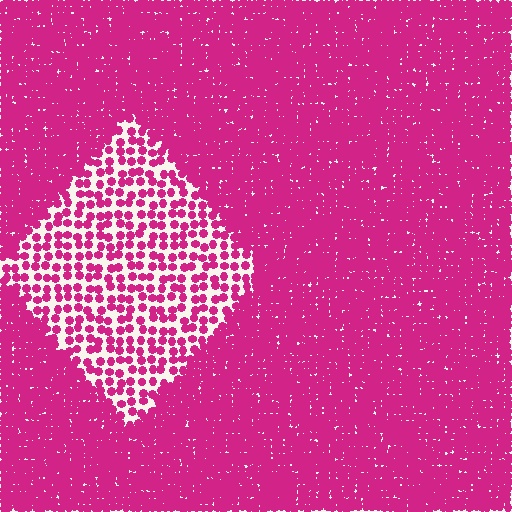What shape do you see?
I see a diamond.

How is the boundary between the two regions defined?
The boundary is defined by a change in element density (approximately 2.6x ratio). All elements are the same color, size, and shape.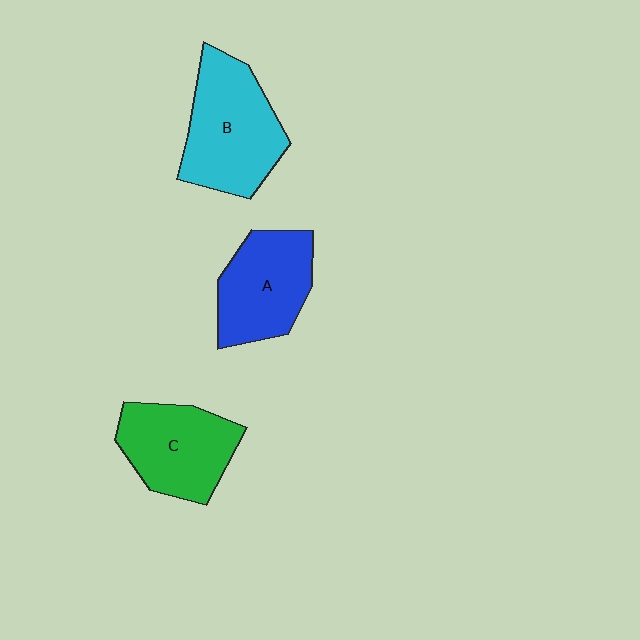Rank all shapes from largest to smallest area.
From largest to smallest: B (cyan), C (green), A (blue).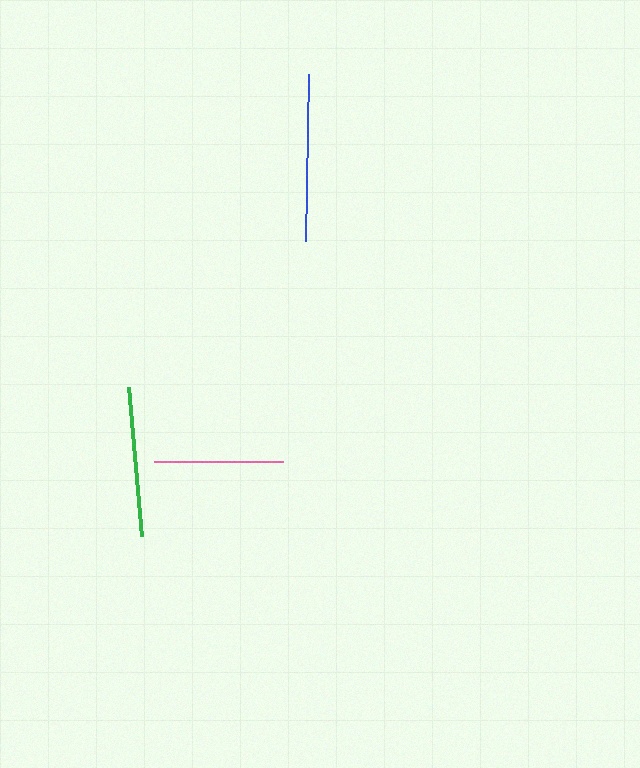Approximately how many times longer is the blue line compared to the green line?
The blue line is approximately 1.1 times the length of the green line.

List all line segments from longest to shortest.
From longest to shortest: blue, green, pink.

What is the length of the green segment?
The green segment is approximately 150 pixels long.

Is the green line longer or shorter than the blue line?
The blue line is longer than the green line.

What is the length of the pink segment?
The pink segment is approximately 128 pixels long.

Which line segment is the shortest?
The pink line is the shortest at approximately 128 pixels.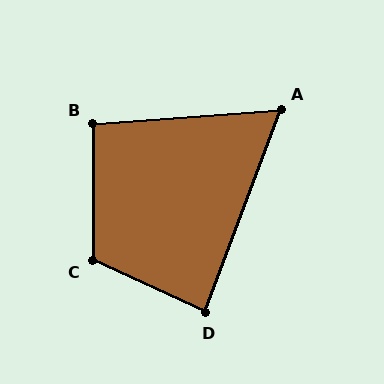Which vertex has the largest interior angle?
C, at approximately 115 degrees.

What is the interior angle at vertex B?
Approximately 94 degrees (approximately right).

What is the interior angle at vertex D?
Approximately 86 degrees (approximately right).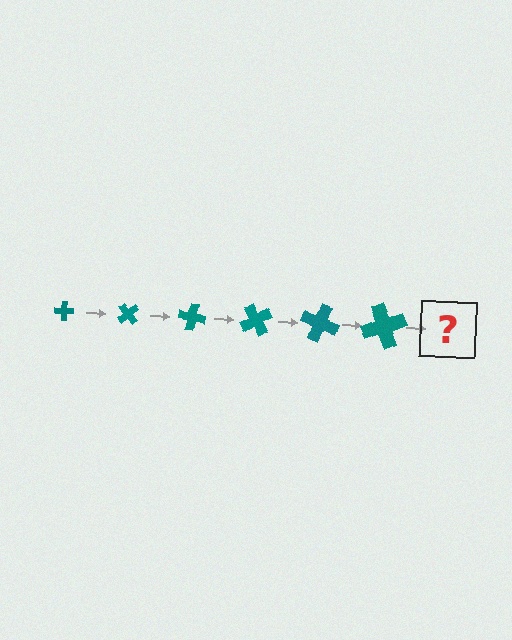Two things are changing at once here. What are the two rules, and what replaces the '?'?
The two rules are that the cross grows larger each step and it rotates 50 degrees each step. The '?' should be a cross, larger than the previous one and rotated 300 degrees from the start.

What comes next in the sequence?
The next element should be a cross, larger than the previous one and rotated 300 degrees from the start.